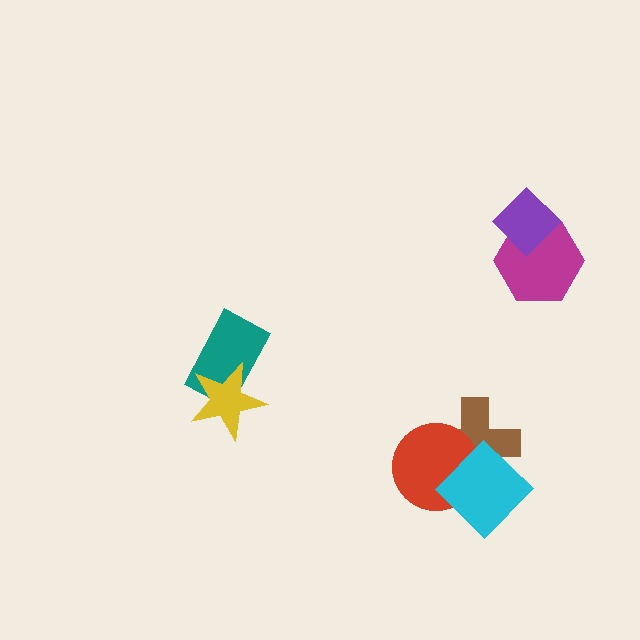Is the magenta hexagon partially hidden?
Yes, it is partially covered by another shape.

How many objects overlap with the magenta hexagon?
1 object overlaps with the magenta hexagon.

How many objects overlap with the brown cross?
2 objects overlap with the brown cross.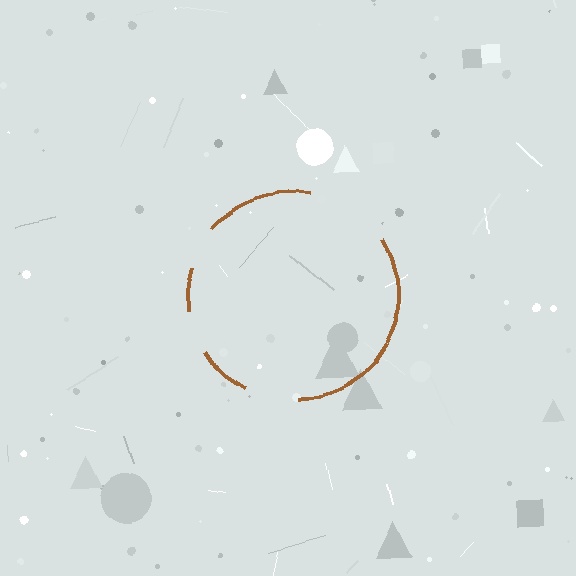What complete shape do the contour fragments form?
The contour fragments form a circle.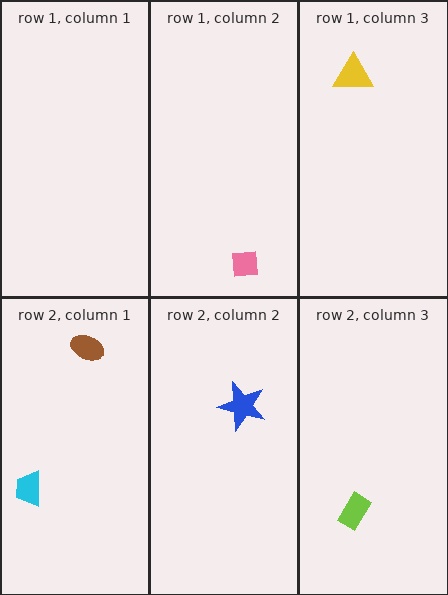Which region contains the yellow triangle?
The row 1, column 3 region.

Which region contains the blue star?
The row 2, column 2 region.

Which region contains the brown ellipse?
The row 2, column 1 region.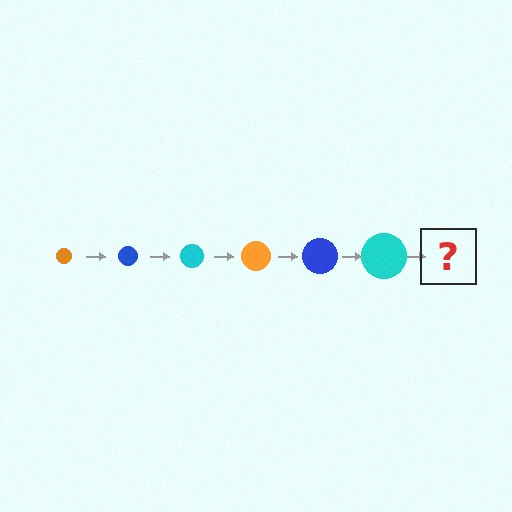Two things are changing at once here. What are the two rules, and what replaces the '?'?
The two rules are that the circle grows larger each step and the color cycles through orange, blue, and cyan. The '?' should be an orange circle, larger than the previous one.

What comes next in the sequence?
The next element should be an orange circle, larger than the previous one.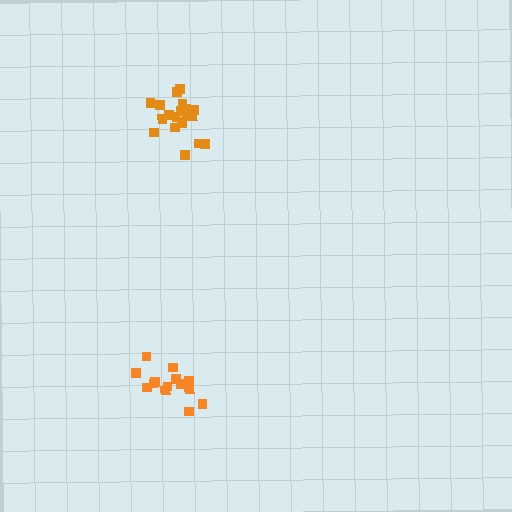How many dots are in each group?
Group 1: 15 dots, Group 2: 20 dots (35 total).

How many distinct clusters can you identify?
There are 2 distinct clusters.